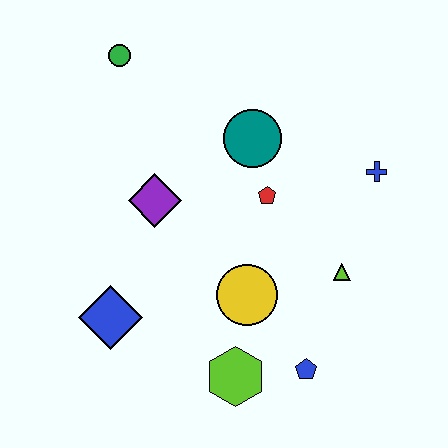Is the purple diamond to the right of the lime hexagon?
No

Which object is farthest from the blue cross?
The blue diamond is farthest from the blue cross.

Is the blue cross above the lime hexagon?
Yes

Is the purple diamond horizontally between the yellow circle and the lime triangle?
No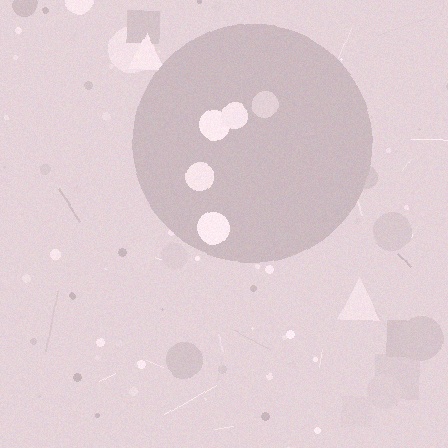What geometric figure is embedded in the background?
A circle is embedded in the background.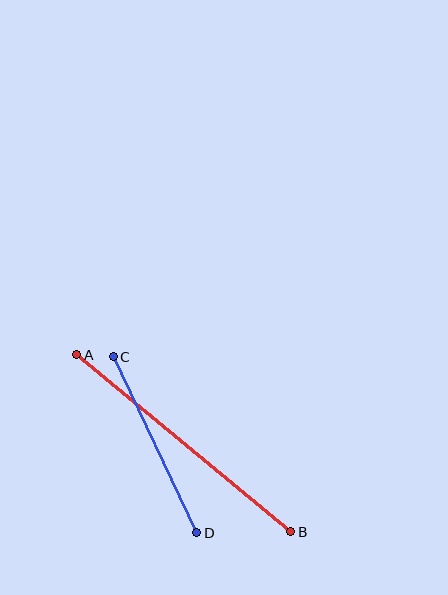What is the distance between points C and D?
The distance is approximately 195 pixels.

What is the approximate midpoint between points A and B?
The midpoint is at approximately (184, 443) pixels.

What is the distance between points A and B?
The distance is approximately 277 pixels.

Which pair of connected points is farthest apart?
Points A and B are farthest apart.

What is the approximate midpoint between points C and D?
The midpoint is at approximately (155, 445) pixels.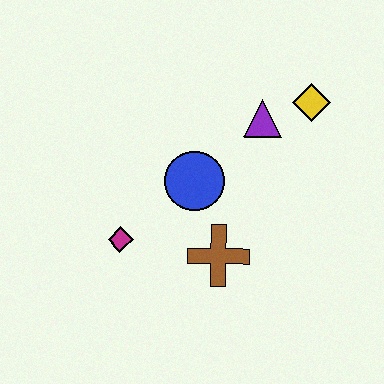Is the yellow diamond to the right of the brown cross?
Yes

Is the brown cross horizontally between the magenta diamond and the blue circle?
No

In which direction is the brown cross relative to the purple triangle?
The brown cross is below the purple triangle.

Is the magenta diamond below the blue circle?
Yes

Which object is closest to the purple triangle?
The yellow diamond is closest to the purple triangle.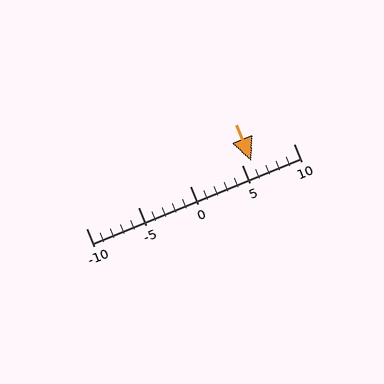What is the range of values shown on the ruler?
The ruler shows values from -10 to 10.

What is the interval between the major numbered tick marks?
The major tick marks are spaced 5 units apart.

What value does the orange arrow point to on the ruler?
The orange arrow points to approximately 6.